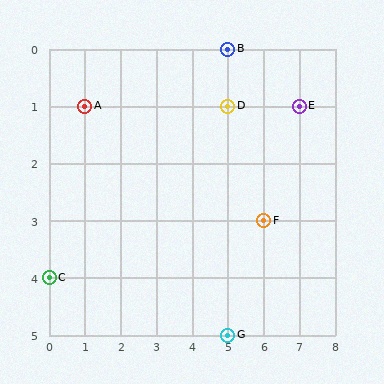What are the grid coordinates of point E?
Point E is at grid coordinates (7, 1).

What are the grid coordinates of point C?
Point C is at grid coordinates (0, 4).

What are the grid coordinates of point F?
Point F is at grid coordinates (6, 3).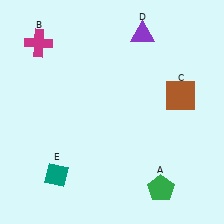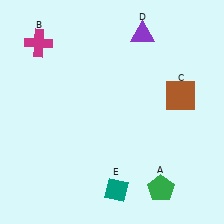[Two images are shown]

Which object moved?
The teal diamond (E) moved right.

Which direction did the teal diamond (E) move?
The teal diamond (E) moved right.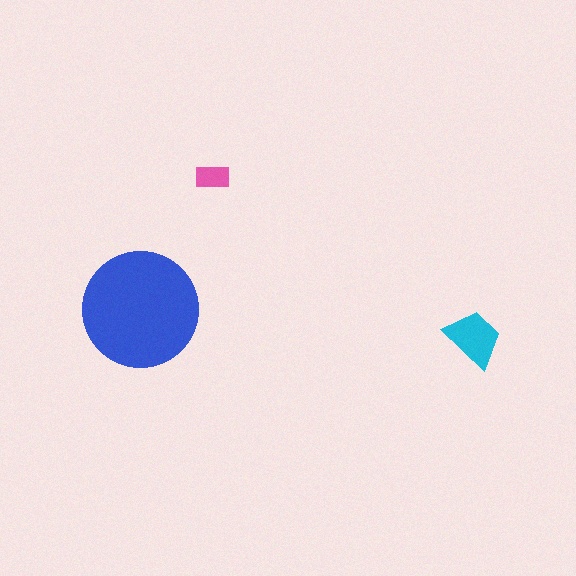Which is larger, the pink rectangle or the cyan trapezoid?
The cyan trapezoid.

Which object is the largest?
The blue circle.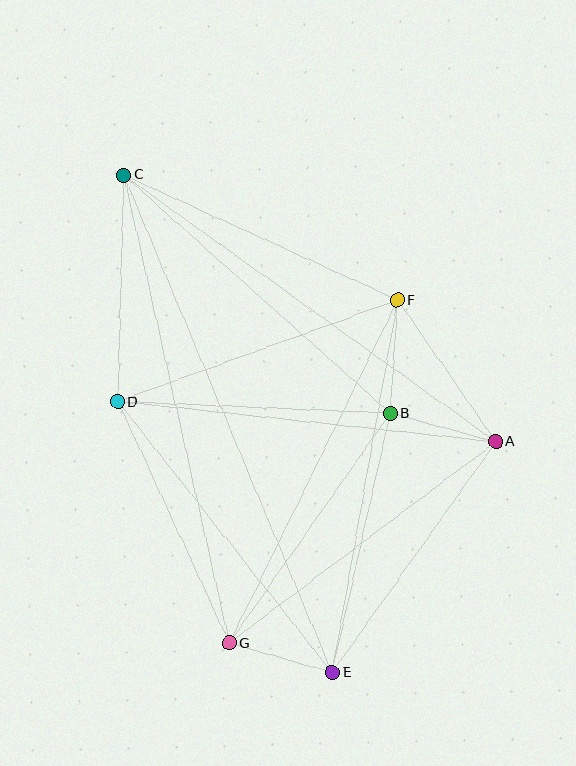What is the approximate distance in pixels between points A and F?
The distance between A and F is approximately 172 pixels.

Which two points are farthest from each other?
Points C and E are farthest from each other.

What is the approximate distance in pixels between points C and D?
The distance between C and D is approximately 227 pixels.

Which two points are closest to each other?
Points E and G are closest to each other.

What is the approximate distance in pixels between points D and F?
The distance between D and F is approximately 297 pixels.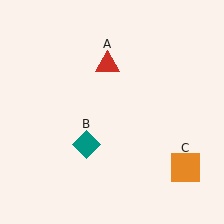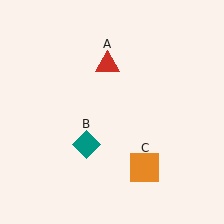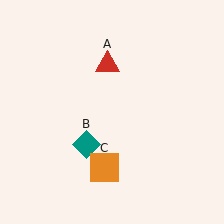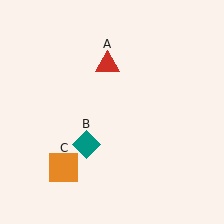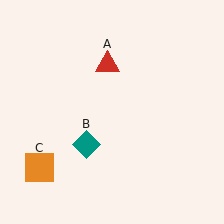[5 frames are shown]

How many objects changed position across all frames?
1 object changed position: orange square (object C).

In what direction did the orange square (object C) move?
The orange square (object C) moved left.